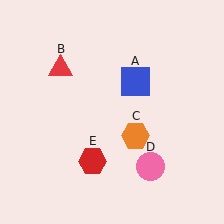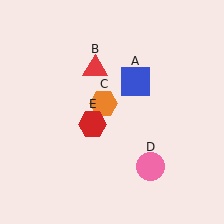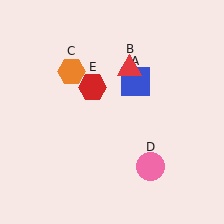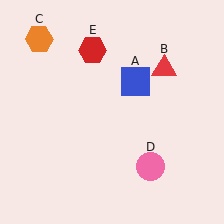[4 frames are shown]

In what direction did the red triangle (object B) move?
The red triangle (object B) moved right.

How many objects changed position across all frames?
3 objects changed position: red triangle (object B), orange hexagon (object C), red hexagon (object E).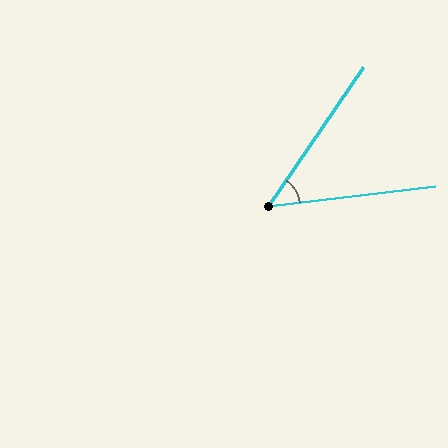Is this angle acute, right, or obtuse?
It is acute.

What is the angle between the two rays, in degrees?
Approximately 49 degrees.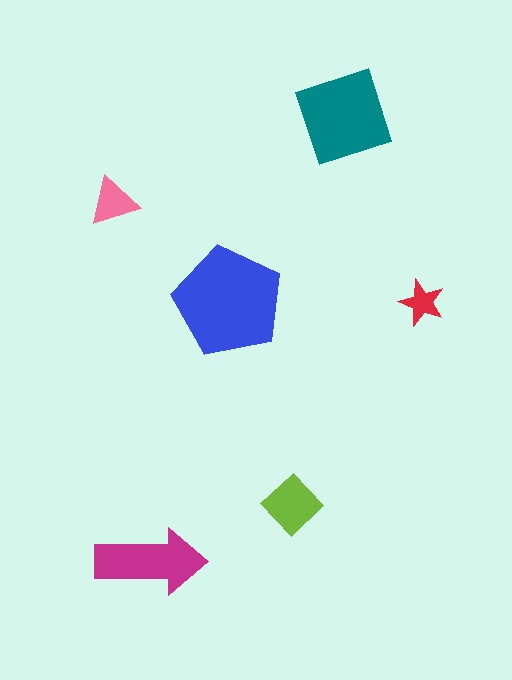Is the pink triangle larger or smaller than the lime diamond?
Smaller.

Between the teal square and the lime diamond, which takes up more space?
The teal square.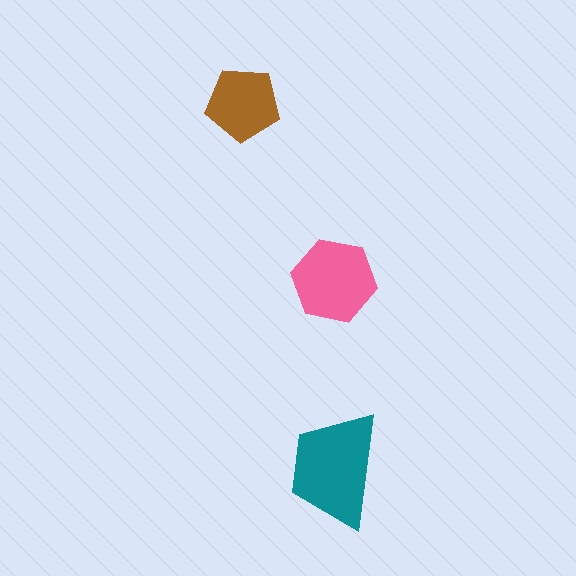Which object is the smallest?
The brown pentagon.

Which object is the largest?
The teal trapezoid.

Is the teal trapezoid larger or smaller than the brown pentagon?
Larger.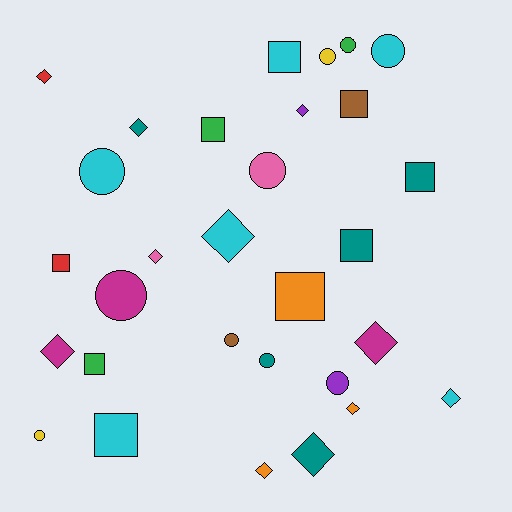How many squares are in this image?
There are 9 squares.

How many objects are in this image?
There are 30 objects.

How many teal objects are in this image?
There are 5 teal objects.